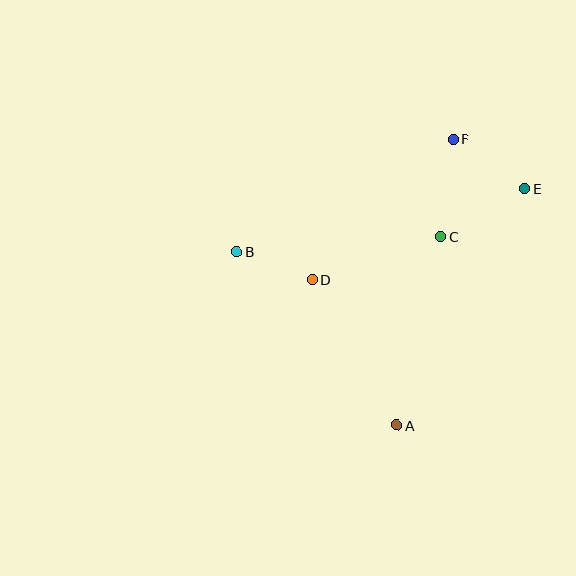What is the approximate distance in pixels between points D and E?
The distance between D and E is approximately 231 pixels.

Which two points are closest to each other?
Points B and D are closest to each other.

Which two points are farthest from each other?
Points B and E are farthest from each other.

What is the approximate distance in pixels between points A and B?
The distance between A and B is approximately 236 pixels.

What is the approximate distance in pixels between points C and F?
The distance between C and F is approximately 98 pixels.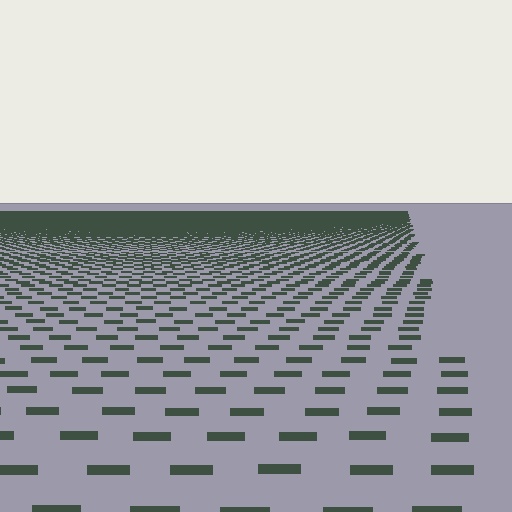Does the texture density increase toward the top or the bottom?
Density increases toward the top.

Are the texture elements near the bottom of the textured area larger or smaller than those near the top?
Larger. Near the bottom, elements are closer to the viewer and appear at a bigger on-screen size.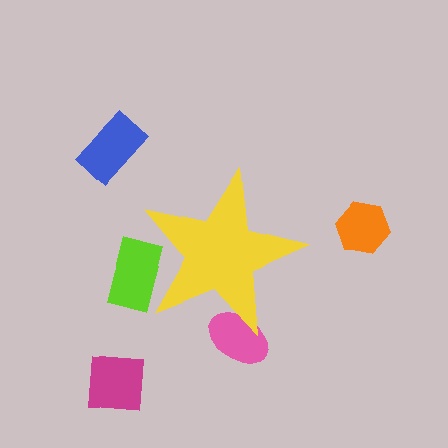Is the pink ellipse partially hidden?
Yes, the pink ellipse is partially hidden behind the yellow star.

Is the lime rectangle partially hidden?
Yes, the lime rectangle is partially hidden behind the yellow star.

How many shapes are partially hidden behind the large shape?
2 shapes are partially hidden.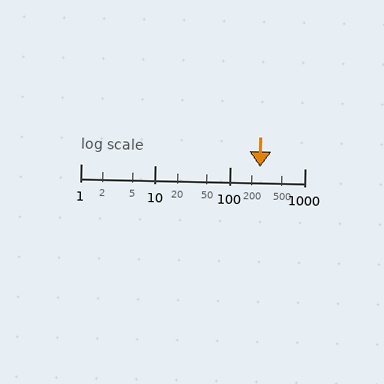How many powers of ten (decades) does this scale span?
The scale spans 3 decades, from 1 to 1000.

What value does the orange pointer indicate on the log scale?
The pointer indicates approximately 250.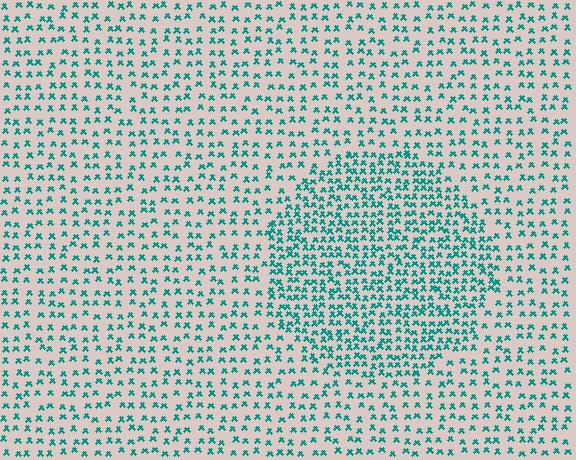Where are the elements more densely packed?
The elements are more densely packed inside the circle boundary.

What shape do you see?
I see a circle.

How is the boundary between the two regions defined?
The boundary is defined by a change in element density (approximately 1.9x ratio). All elements are the same color, size, and shape.